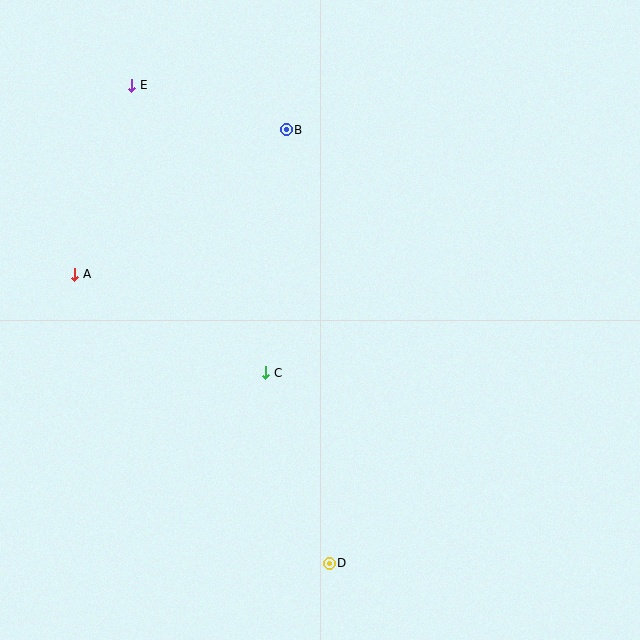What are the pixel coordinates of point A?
Point A is at (75, 274).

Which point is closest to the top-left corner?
Point E is closest to the top-left corner.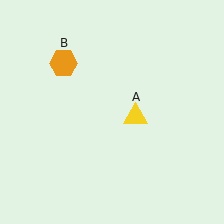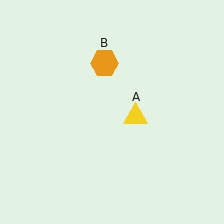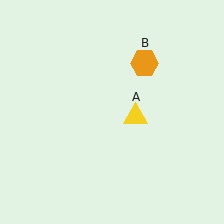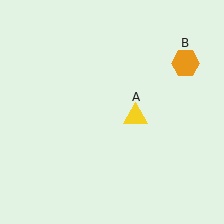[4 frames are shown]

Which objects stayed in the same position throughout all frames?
Yellow triangle (object A) remained stationary.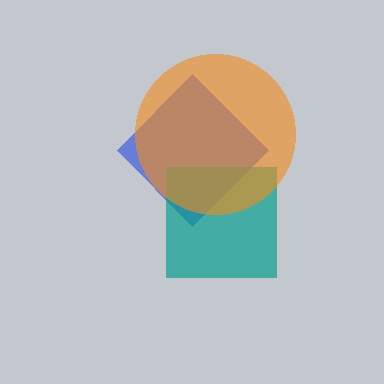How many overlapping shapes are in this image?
There are 3 overlapping shapes in the image.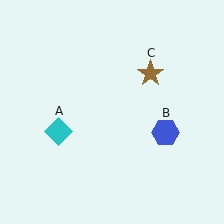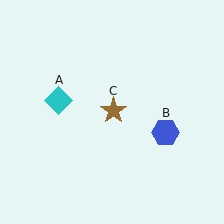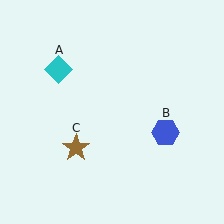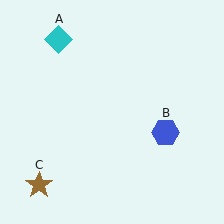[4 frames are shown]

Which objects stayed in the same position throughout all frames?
Blue hexagon (object B) remained stationary.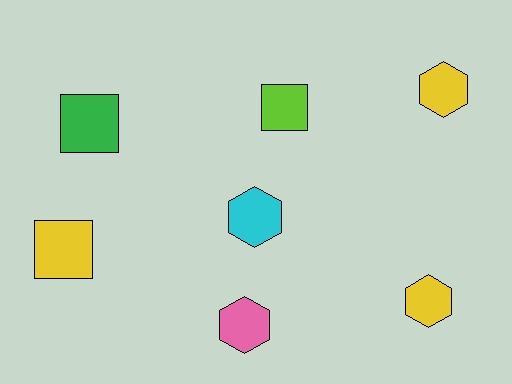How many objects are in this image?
There are 7 objects.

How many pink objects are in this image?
There is 1 pink object.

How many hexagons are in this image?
There are 4 hexagons.